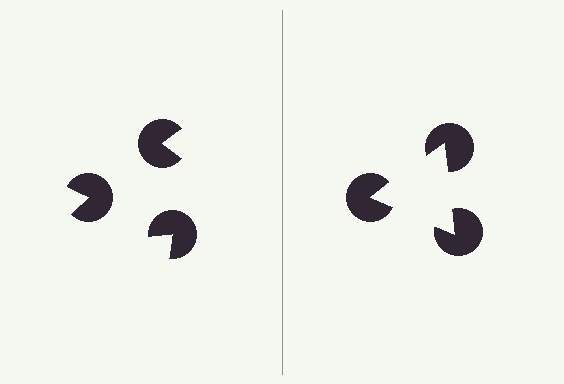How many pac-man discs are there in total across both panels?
6 — 3 on each side.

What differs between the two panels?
The pac-man discs are positioned identically on both sides; only the wedge orientations differ. On the right they align to a triangle; on the left they are misaligned.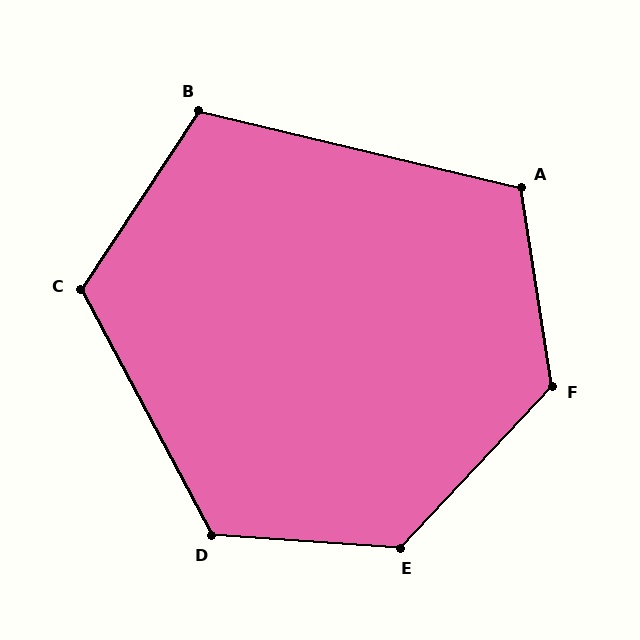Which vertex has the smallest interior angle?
B, at approximately 110 degrees.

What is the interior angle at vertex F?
Approximately 128 degrees (obtuse).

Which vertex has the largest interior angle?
E, at approximately 130 degrees.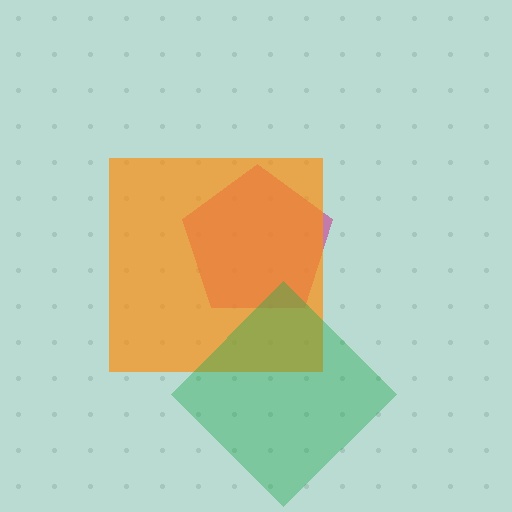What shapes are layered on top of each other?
The layered shapes are: a magenta pentagon, an orange square, a green diamond.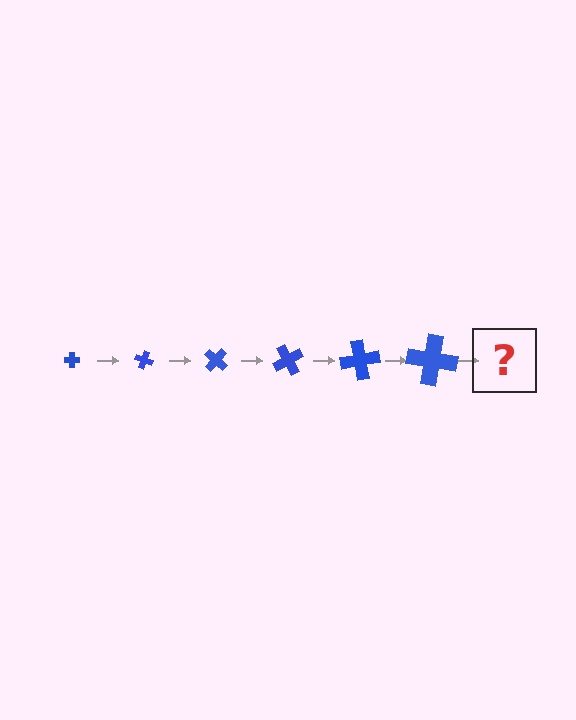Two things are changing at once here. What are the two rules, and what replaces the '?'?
The two rules are that the cross grows larger each step and it rotates 20 degrees each step. The '?' should be a cross, larger than the previous one and rotated 120 degrees from the start.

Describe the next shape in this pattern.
It should be a cross, larger than the previous one and rotated 120 degrees from the start.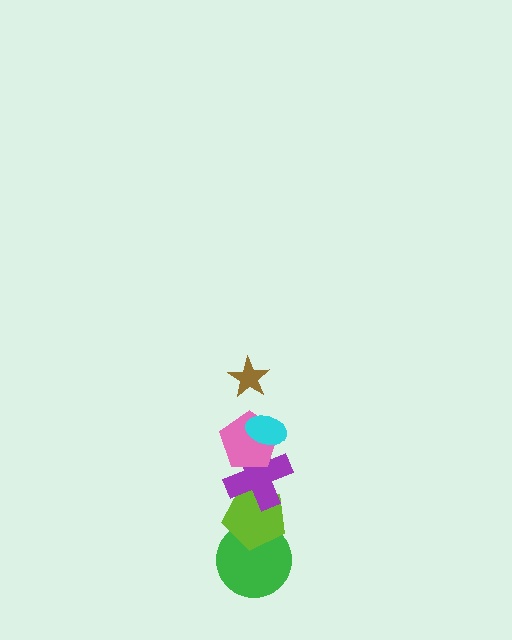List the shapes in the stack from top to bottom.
From top to bottom: the brown star, the cyan ellipse, the pink pentagon, the purple cross, the lime pentagon, the green circle.